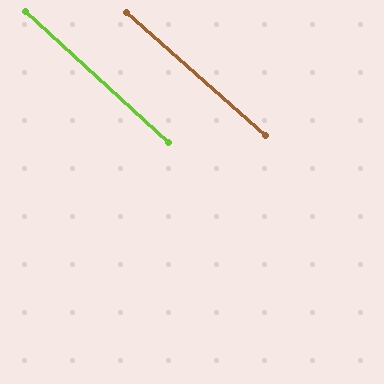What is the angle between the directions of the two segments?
Approximately 1 degree.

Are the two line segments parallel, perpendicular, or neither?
Parallel — their directions differ by only 1.4°.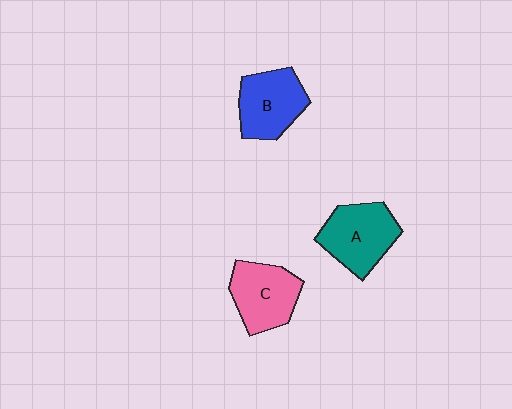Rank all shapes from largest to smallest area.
From largest to smallest: A (teal), B (blue), C (pink).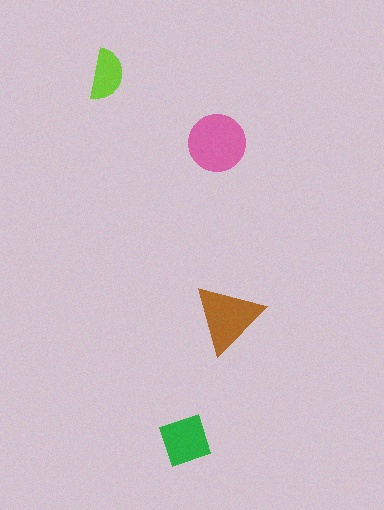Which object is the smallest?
The lime semicircle.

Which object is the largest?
The pink circle.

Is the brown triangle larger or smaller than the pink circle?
Smaller.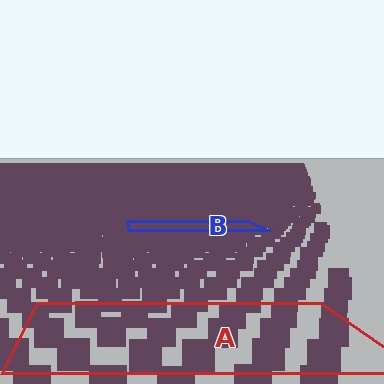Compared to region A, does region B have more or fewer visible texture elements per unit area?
Region B has more texture elements per unit area — they are packed more densely because it is farther away.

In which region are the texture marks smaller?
The texture marks are smaller in region B, because it is farther away.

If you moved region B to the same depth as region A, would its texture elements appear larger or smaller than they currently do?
They would appear larger. At a closer depth, the same texture elements are projected at a bigger on-screen size.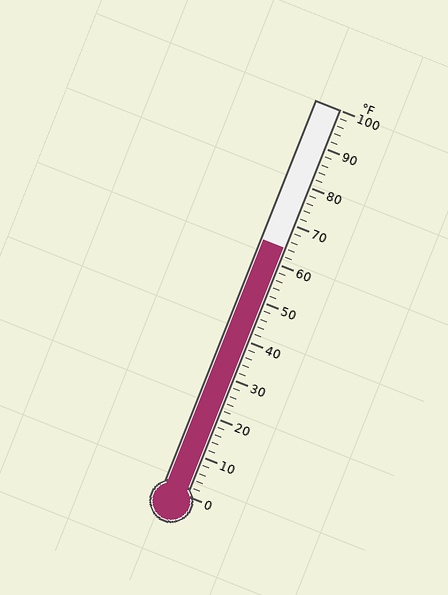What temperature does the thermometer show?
The thermometer shows approximately 64°F.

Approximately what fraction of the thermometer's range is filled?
The thermometer is filled to approximately 65% of its range.